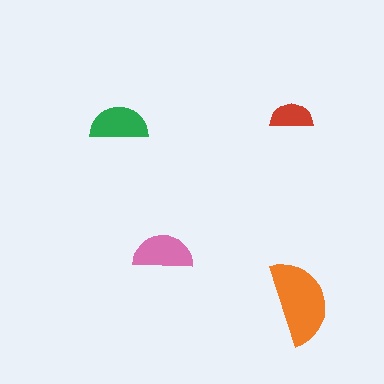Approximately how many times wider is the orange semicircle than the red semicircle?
About 2 times wider.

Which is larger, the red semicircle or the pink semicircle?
The pink one.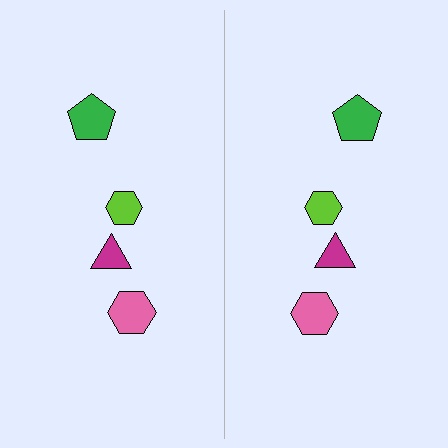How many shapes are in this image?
There are 8 shapes in this image.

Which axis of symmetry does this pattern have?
The pattern has a vertical axis of symmetry running through the center of the image.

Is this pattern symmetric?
Yes, this pattern has bilateral (reflection) symmetry.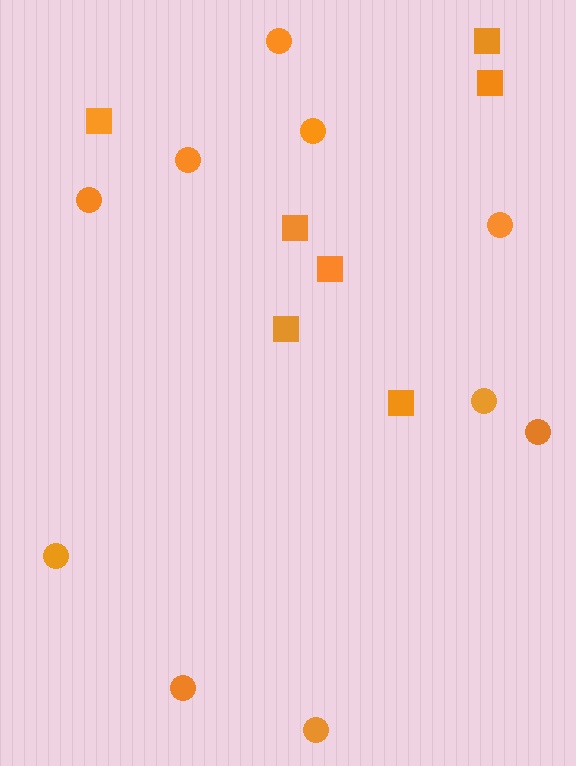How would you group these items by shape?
There are 2 groups: one group of circles (10) and one group of squares (7).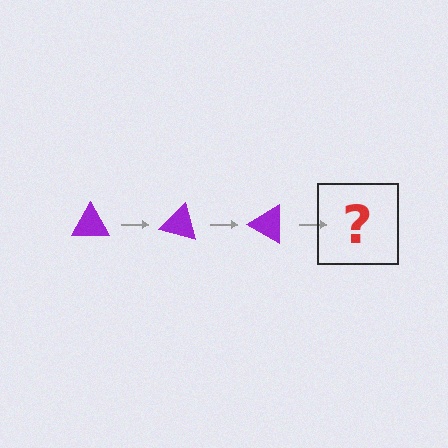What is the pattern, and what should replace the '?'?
The pattern is that the triangle rotates 15 degrees each step. The '?' should be a purple triangle rotated 45 degrees.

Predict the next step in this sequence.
The next step is a purple triangle rotated 45 degrees.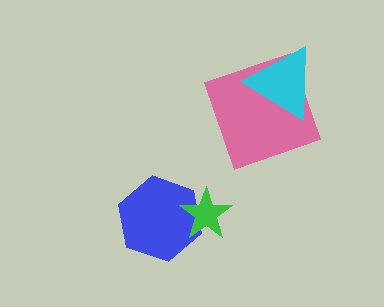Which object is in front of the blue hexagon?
The green star is in front of the blue hexagon.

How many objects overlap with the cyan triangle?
1 object overlaps with the cyan triangle.